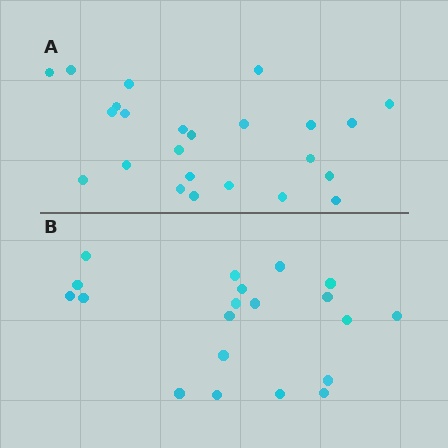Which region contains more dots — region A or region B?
Region A (the top region) has more dots.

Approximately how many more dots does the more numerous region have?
Region A has about 4 more dots than region B.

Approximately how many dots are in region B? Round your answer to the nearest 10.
About 20 dots.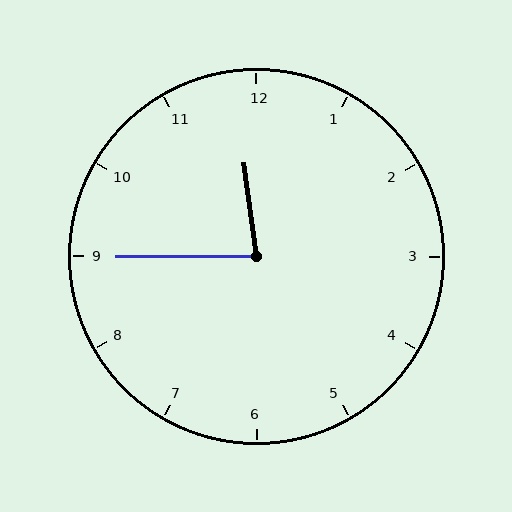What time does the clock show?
11:45.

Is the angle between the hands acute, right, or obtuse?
It is acute.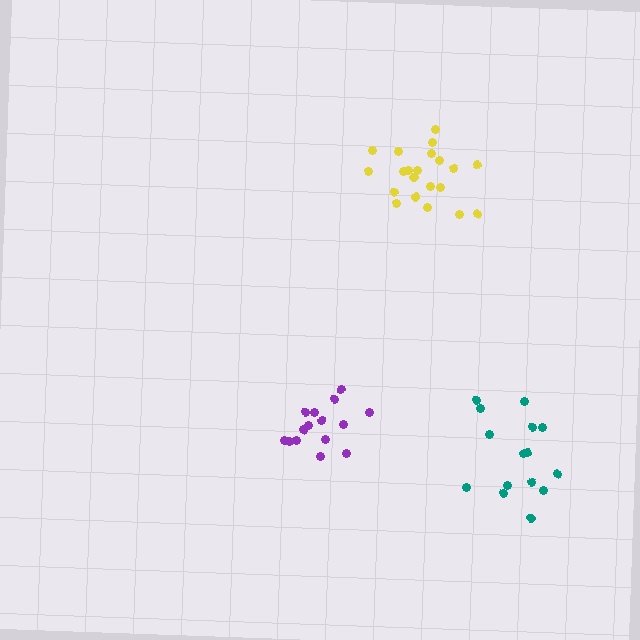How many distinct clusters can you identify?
There are 3 distinct clusters.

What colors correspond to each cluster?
The clusters are colored: yellow, purple, teal.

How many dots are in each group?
Group 1: 21 dots, Group 2: 15 dots, Group 3: 15 dots (51 total).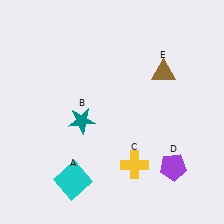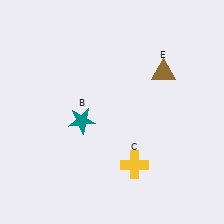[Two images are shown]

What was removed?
The cyan square (A), the purple pentagon (D) were removed in Image 2.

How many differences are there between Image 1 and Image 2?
There are 2 differences between the two images.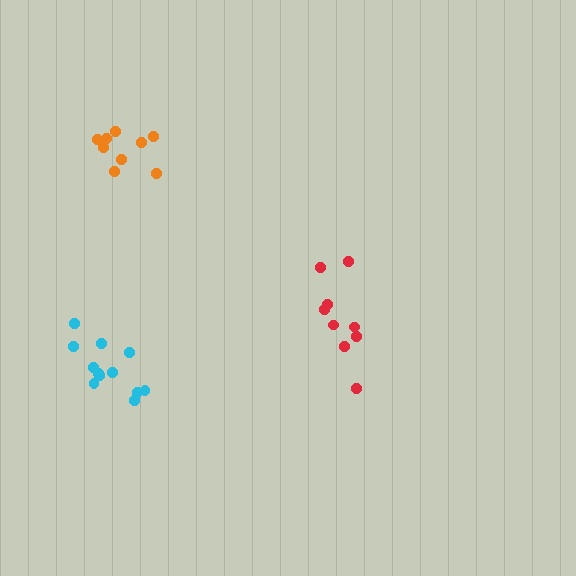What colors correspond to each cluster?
The clusters are colored: red, cyan, orange.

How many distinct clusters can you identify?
There are 3 distinct clusters.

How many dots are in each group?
Group 1: 9 dots, Group 2: 12 dots, Group 3: 9 dots (30 total).